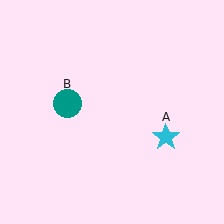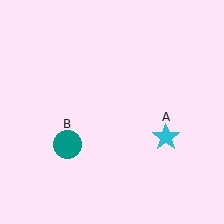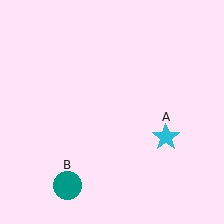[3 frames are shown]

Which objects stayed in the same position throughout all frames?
Cyan star (object A) remained stationary.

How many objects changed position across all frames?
1 object changed position: teal circle (object B).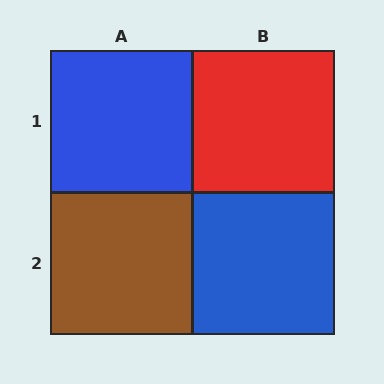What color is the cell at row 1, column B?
Red.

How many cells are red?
1 cell is red.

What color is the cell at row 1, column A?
Blue.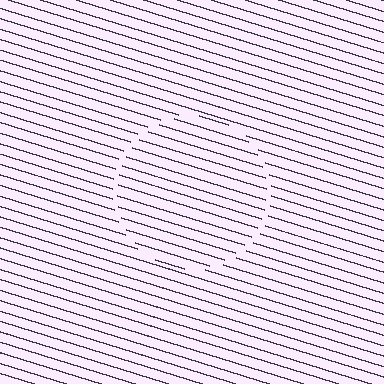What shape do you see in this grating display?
An illusory circle. The interior of the shape contains the same grating, shifted by half a period — the contour is defined by the phase discontinuity where line-ends from the inner and outer gratings abut.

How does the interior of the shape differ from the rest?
The interior of the shape contains the same grating, shifted by half a period — the contour is defined by the phase discontinuity where line-ends from the inner and outer gratings abut.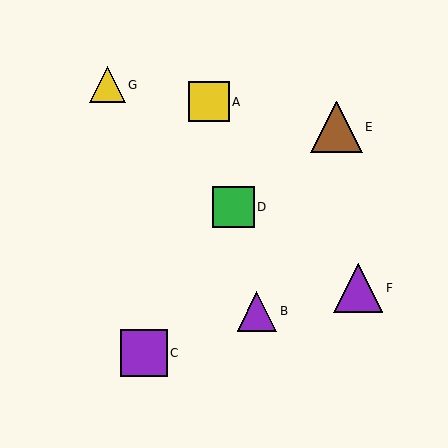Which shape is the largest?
The brown triangle (labeled E) is the largest.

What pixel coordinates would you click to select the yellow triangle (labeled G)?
Click at (107, 85) to select the yellow triangle G.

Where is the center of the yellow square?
The center of the yellow square is at (209, 102).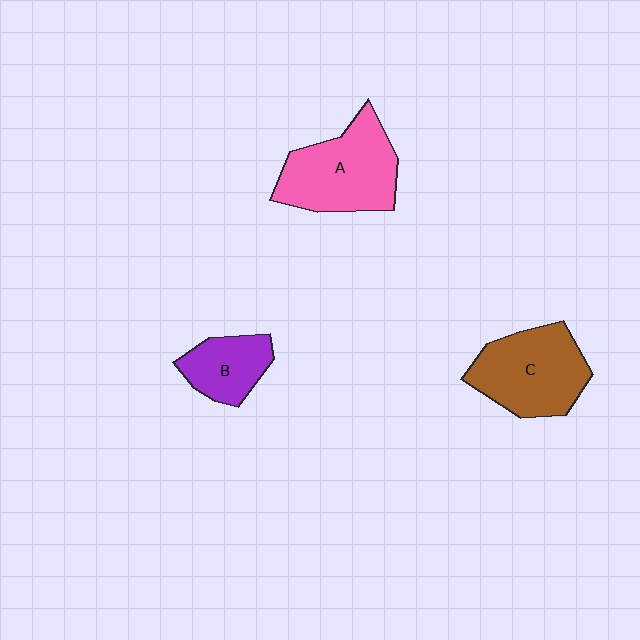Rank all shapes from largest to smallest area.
From largest to smallest: A (pink), C (brown), B (purple).